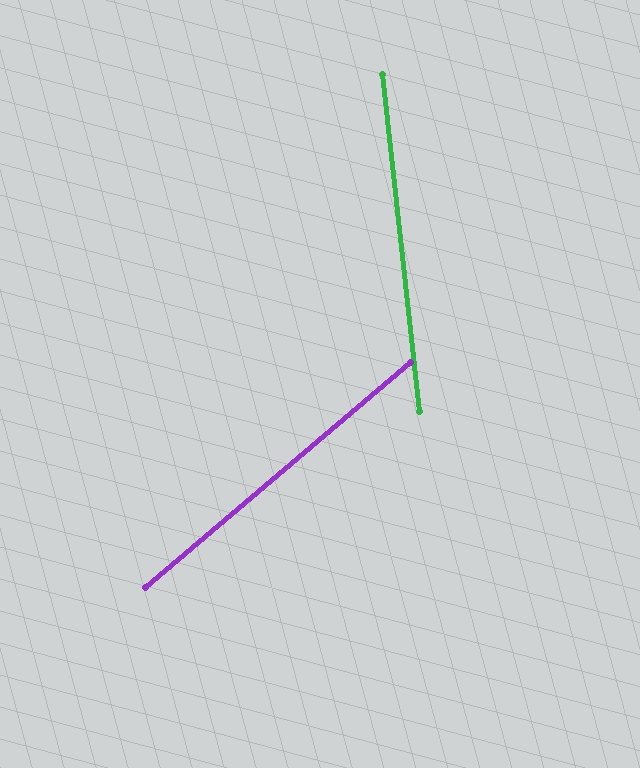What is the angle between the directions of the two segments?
Approximately 56 degrees.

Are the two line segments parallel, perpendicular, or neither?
Neither parallel nor perpendicular — they differ by about 56°.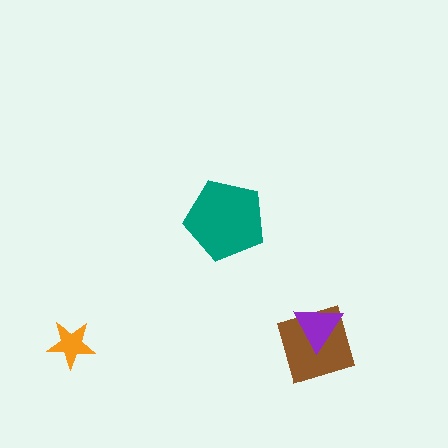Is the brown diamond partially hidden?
Yes, it is partially covered by another shape.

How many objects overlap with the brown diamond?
1 object overlaps with the brown diamond.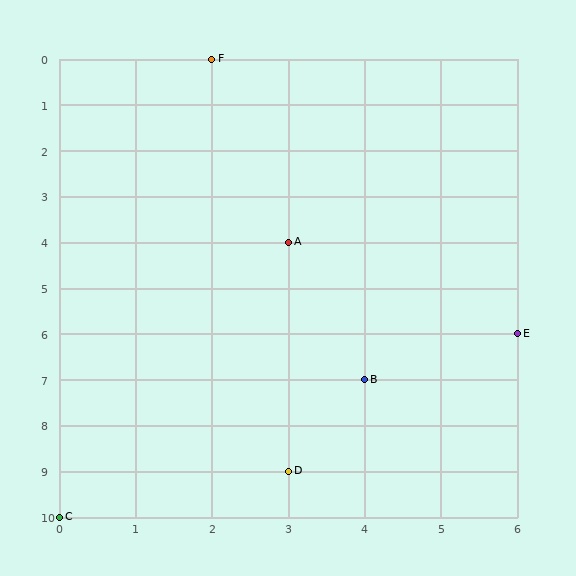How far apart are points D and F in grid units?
Points D and F are 1 column and 9 rows apart (about 9.1 grid units diagonally).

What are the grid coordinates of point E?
Point E is at grid coordinates (6, 6).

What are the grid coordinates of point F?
Point F is at grid coordinates (2, 0).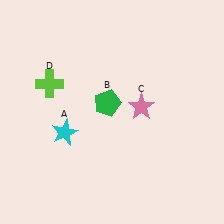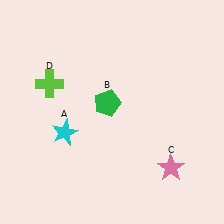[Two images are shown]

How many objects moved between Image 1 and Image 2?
1 object moved between the two images.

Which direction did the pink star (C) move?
The pink star (C) moved down.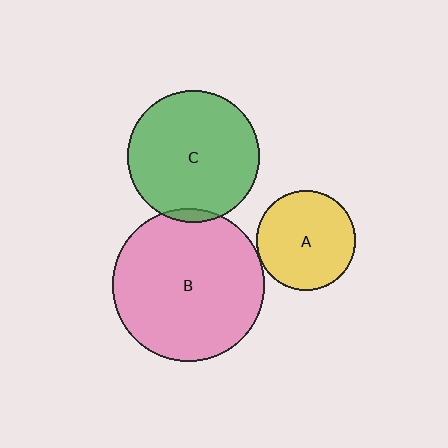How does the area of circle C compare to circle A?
Approximately 1.8 times.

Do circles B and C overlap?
Yes.